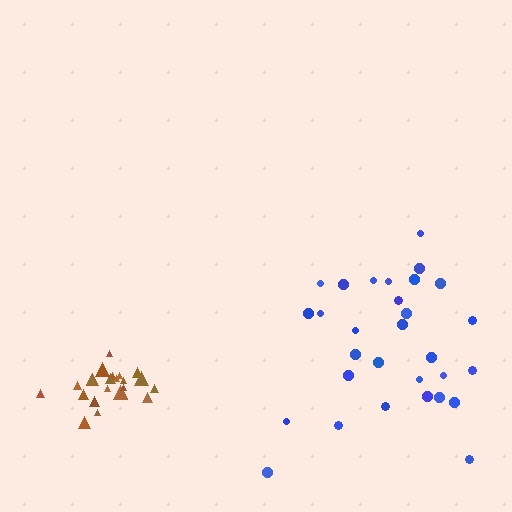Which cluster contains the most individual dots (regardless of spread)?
Blue (30).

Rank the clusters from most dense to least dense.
brown, blue.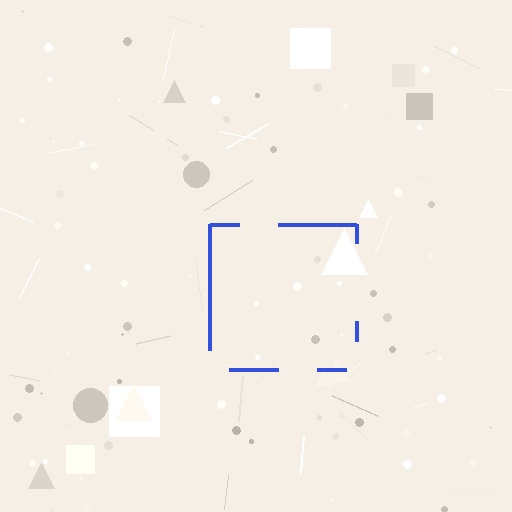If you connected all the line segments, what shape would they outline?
They would outline a square.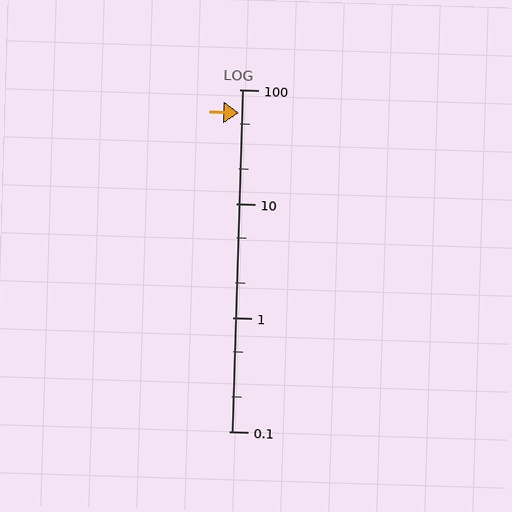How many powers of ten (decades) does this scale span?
The scale spans 3 decades, from 0.1 to 100.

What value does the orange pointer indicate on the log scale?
The pointer indicates approximately 62.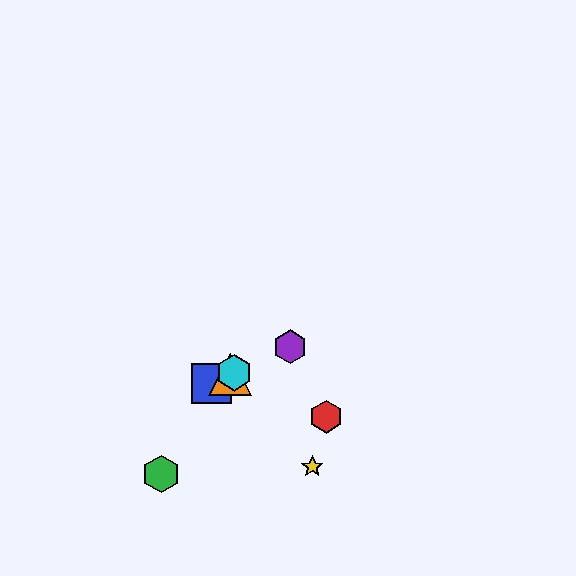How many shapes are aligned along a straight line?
4 shapes (the blue square, the purple hexagon, the orange triangle, the cyan hexagon) are aligned along a straight line.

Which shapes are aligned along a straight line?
The blue square, the purple hexagon, the orange triangle, the cyan hexagon are aligned along a straight line.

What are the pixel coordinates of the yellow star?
The yellow star is at (312, 467).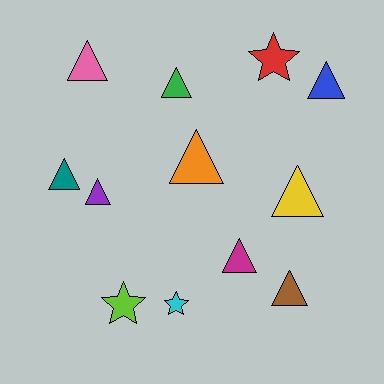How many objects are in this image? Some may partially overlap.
There are 12 objects.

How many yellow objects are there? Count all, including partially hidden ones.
There is 1 yellow object.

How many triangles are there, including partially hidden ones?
There are 9 triangles.